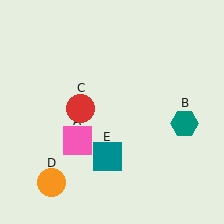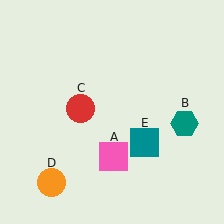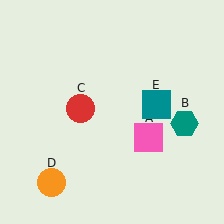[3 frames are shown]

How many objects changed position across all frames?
2 objects changed position: pink square (object A), teal square (object E).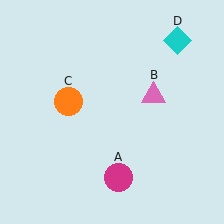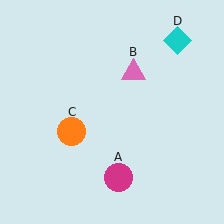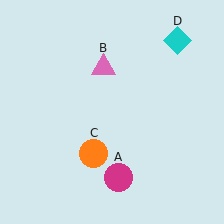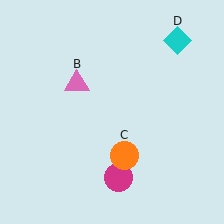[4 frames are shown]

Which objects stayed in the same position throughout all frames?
Magenta circle (object A) and cyan diamond (object D) remained stationary.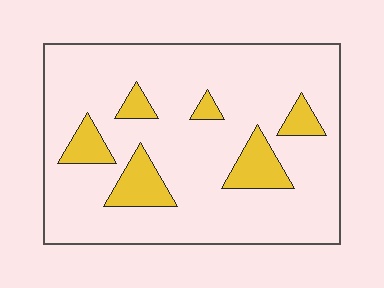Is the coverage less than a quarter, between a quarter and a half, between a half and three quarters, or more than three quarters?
Less than a quarter.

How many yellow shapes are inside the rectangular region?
6.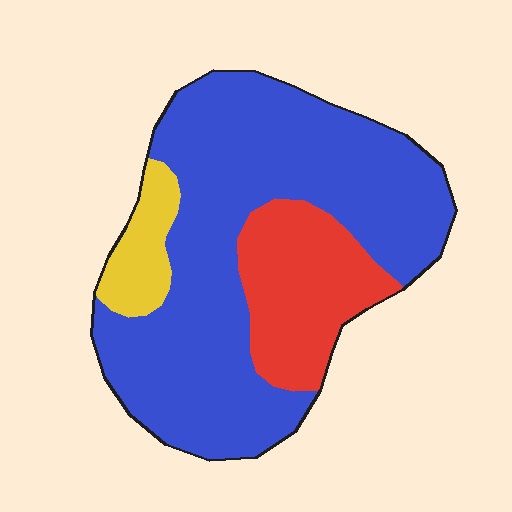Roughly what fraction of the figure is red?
Red takes up between a sixth and a third of the figure.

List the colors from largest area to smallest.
From largest to smallest: blue, red, yellow.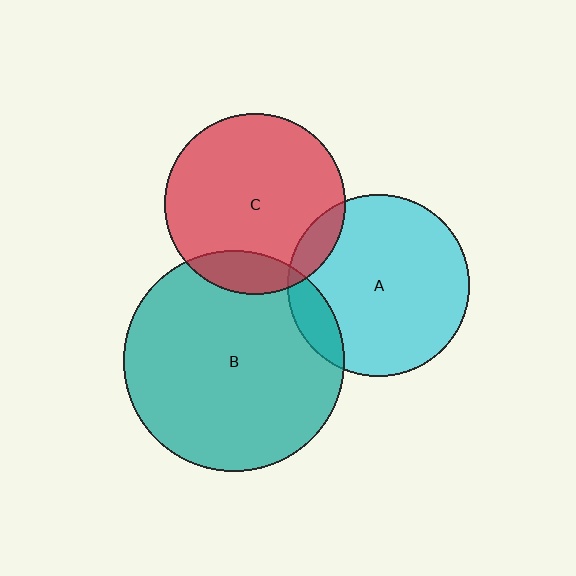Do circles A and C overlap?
Yes.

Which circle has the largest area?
Circle B (teal).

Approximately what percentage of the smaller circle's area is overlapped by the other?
Approximately 10%.